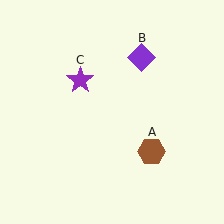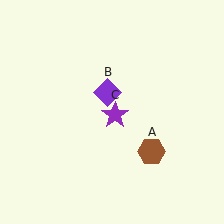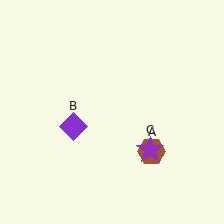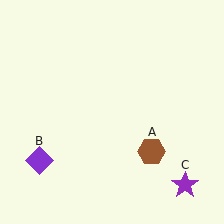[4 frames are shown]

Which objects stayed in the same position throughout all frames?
Brown hexagon (object A) remained stationary.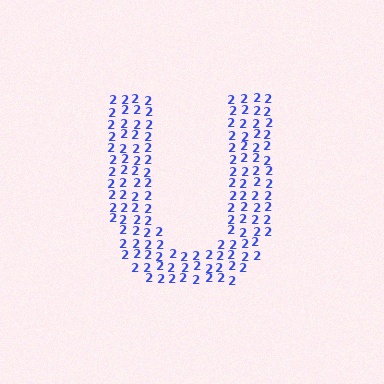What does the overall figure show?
The overall figure shows the letter U.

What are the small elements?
The small elements are digit 2's.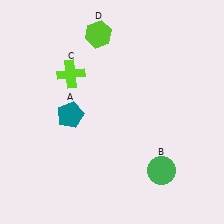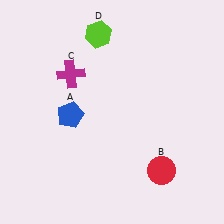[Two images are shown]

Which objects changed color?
A changed from teal to blue. B changed from green to red. C changed from lime to magenta.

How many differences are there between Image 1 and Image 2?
There are 3 differences between the two images.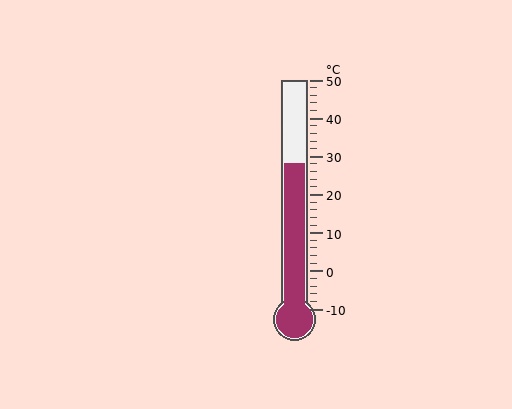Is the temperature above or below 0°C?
The temperature is above 0°C.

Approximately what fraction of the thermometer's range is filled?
The thermometer is filled to approximately 65% of its range.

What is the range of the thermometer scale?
The thermometer scale ranges from -10°C to 50°C.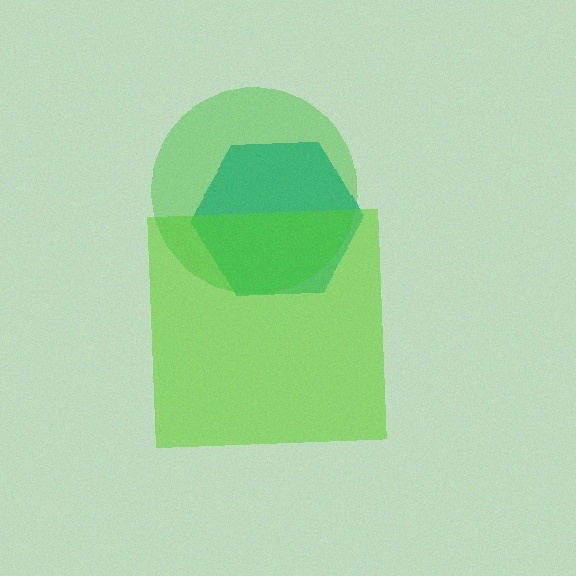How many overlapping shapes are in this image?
There are 3 overlapping shapes in the image.